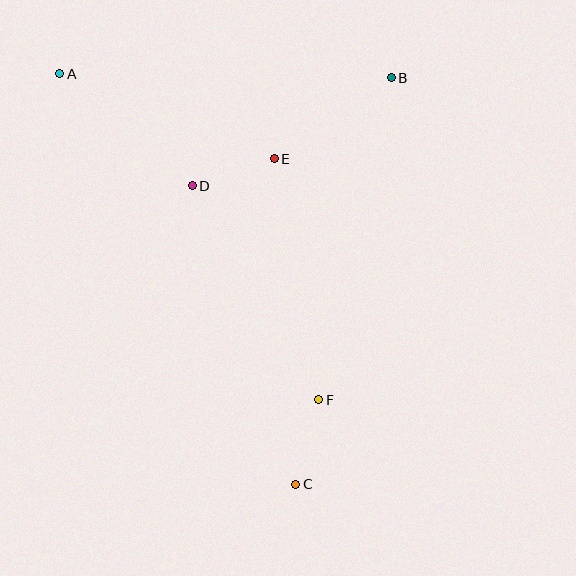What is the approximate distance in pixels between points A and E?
The distance between A and E is approximately 231 pixels.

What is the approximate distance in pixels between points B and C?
The distance between B and C is approximately 418 pixels.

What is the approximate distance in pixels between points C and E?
The distance between C and E is approximately 326 pixels.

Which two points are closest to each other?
Points D and E are closest to each other.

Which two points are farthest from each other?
Points A and C are farthest from each other.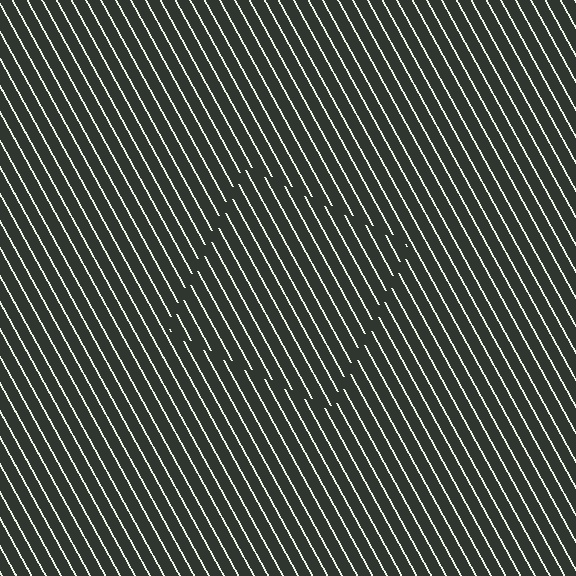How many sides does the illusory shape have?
4 sides — the line-ends trace a square.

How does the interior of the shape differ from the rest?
The interior of the shape contains the same grating, shifted by half a period — the contour is defined by the phase discontinuity where line-ends from the inner and outer gratings abut.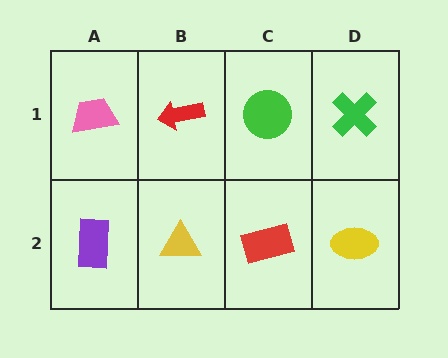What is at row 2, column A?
A purple rectangle.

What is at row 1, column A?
A pink trapezoid.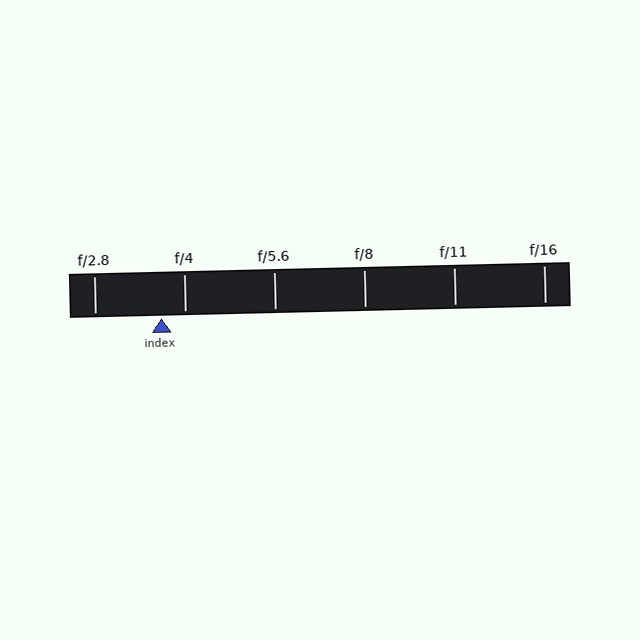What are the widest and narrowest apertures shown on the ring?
The widest aperture shown is f/2.8 and the narrowest is f/16.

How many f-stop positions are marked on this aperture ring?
There are 6 f-stop positions marked.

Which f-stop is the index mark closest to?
The index mark is closest to f/4.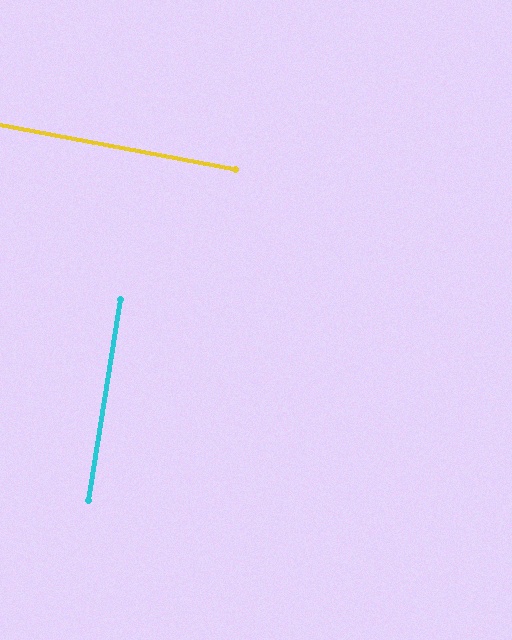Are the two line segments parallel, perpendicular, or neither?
Perpendicular — they meet at approximately 89°.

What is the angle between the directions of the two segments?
Approximately 89 degrees.